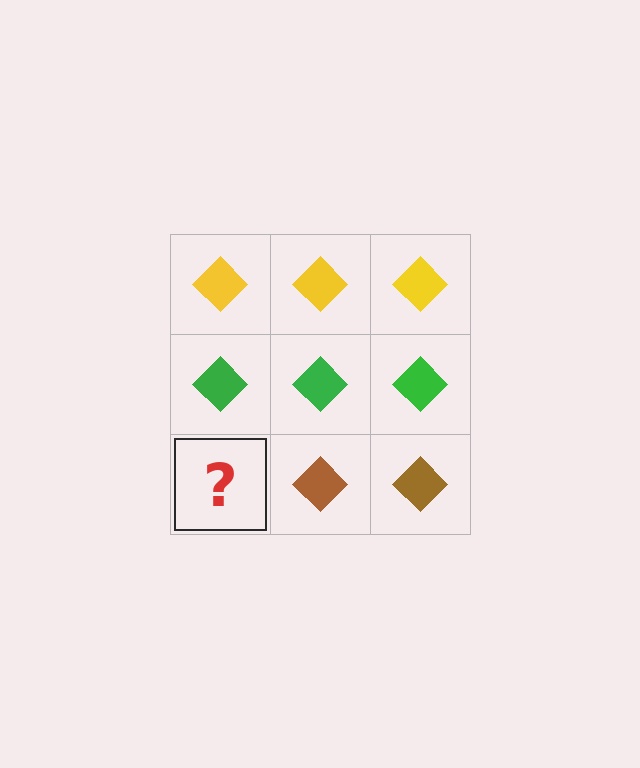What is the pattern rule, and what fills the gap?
The rule is that each row has a consistent color. The gap should be filled with a brown diamond.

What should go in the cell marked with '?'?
The missing cell should contain a brown diamond.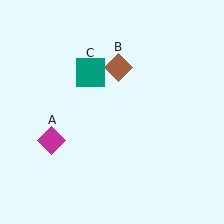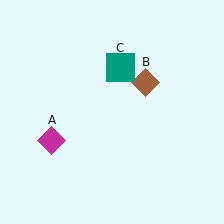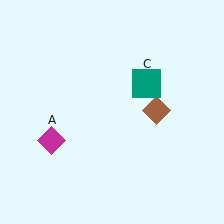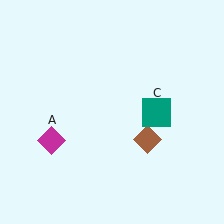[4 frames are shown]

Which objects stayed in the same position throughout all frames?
Magenta diamond (object A) remained stationary.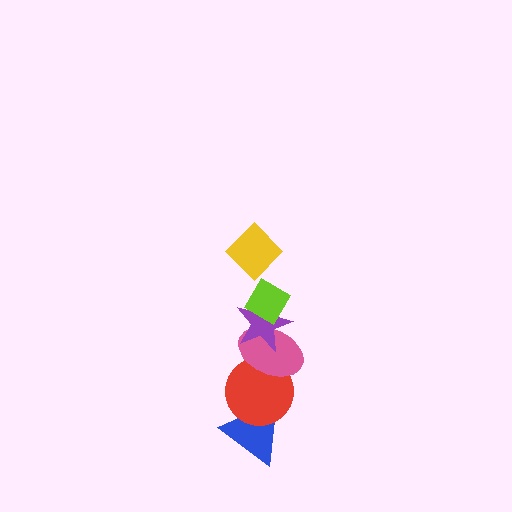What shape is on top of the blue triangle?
The red circle is on top of the blue triangle.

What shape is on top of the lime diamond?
The yellow diamond is on top of the lime diamond.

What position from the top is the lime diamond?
The lime diamond is 2nd from the top.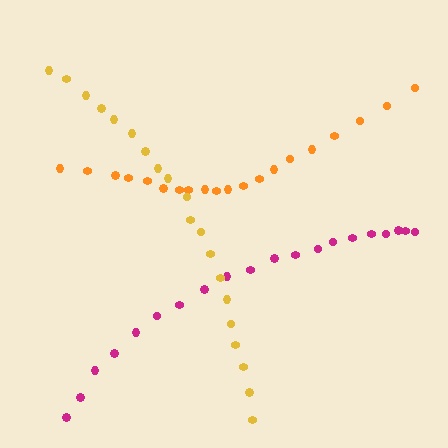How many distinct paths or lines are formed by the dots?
There are 3 distinct paths.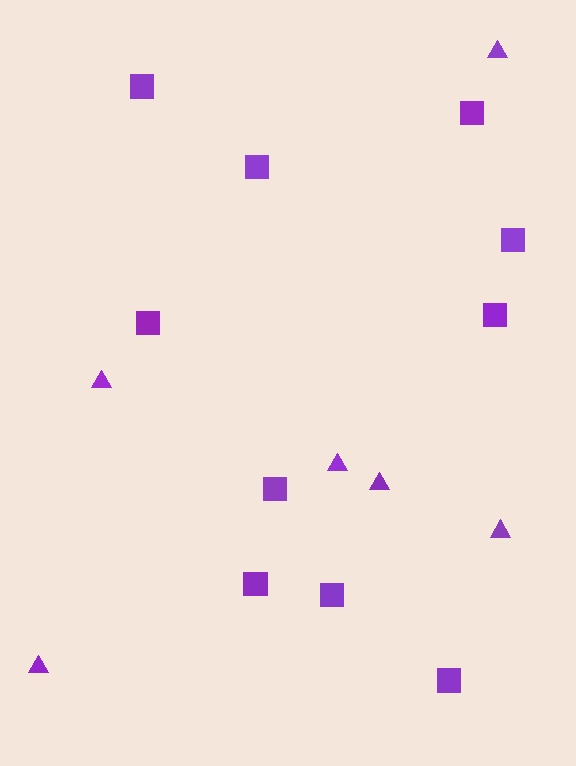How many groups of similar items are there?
There are 2 groups: one group of squares (10) and one group of triangles (6).